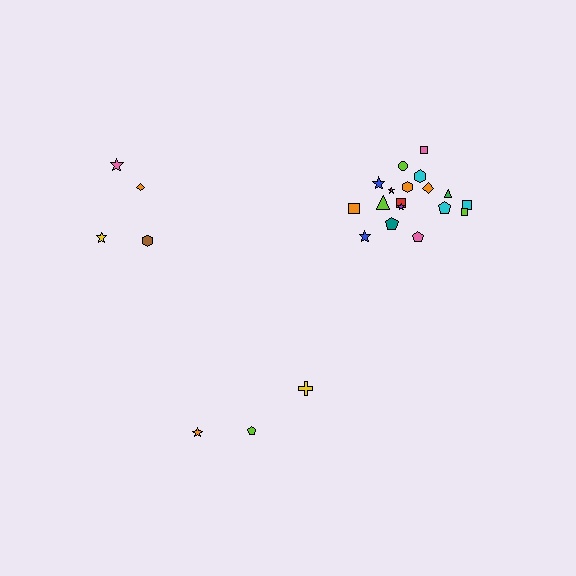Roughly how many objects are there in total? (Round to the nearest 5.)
Roughly 25 objects in total.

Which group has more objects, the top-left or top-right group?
The top-right group.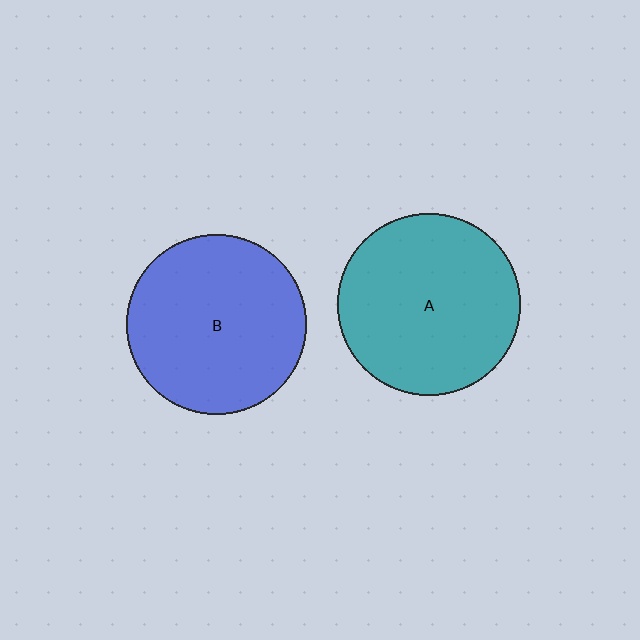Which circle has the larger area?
Circle A (teal).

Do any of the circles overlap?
No, none of the circles overlap.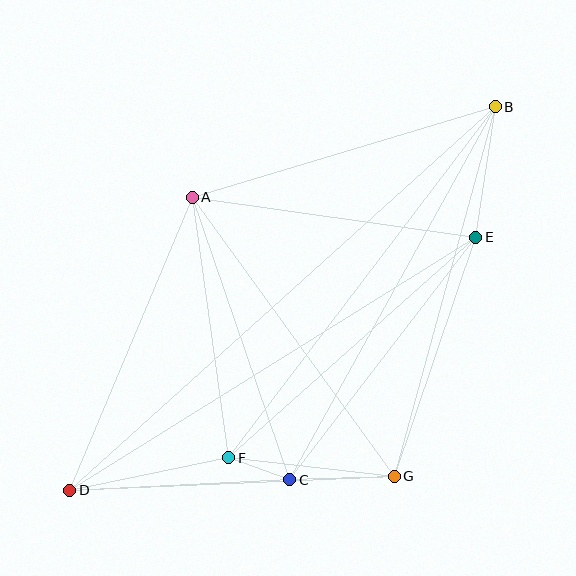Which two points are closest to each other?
Points C and F are closest to each other.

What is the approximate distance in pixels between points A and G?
The distance between A and G is approximately 345 pixels.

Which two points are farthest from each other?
Points B and D are farthest from each other.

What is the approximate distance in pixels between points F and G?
The distance between F and G is approximately 167 pixels.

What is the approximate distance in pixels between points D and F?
The distance between D and F is approximately 162 pixels.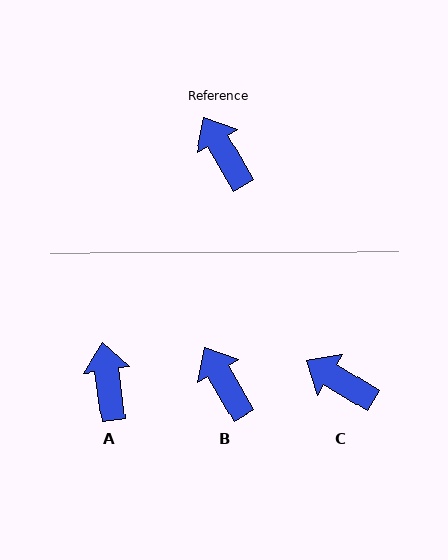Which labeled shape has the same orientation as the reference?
B.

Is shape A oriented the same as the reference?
No, it is off by about 23 degrees.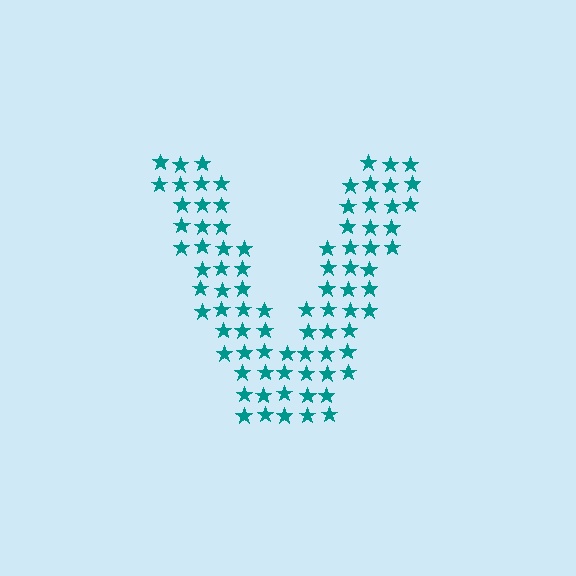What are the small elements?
The small elements are stars.